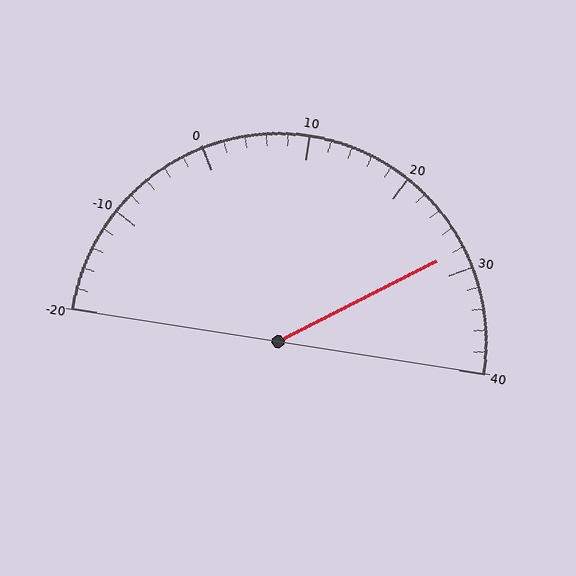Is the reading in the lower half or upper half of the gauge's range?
The reading is in the upper half of the range (-20 to 40).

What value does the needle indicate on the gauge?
The needle indicates approximately 28.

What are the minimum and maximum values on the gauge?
The gauge ranges from -20 to 40.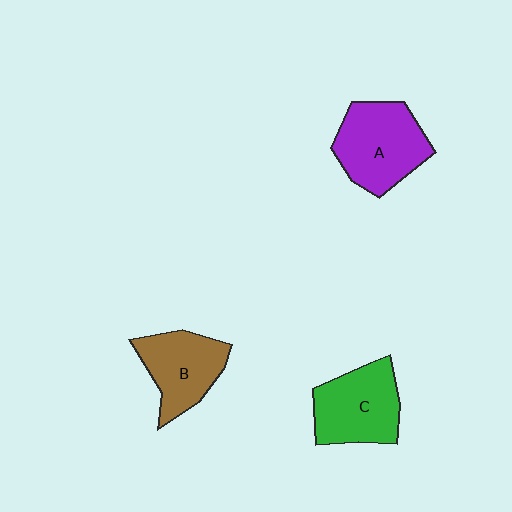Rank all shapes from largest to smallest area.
From largest to smallest: A (purple), C (green), B (brown).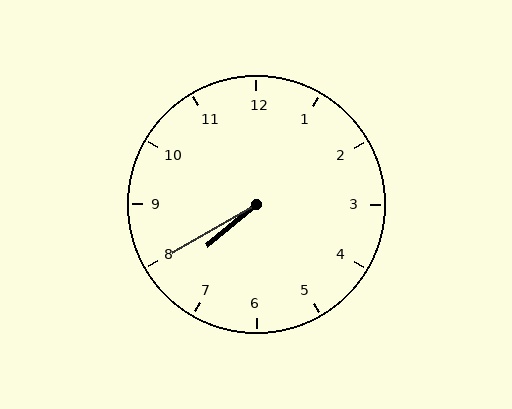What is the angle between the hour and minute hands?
Approximately 10 degrees.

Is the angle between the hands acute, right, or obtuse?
It is acute.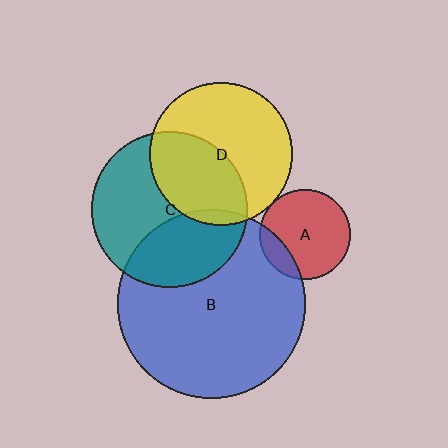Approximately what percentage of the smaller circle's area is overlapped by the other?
Approximately 5%.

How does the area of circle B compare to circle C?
Approximately 1.5 times.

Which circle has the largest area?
Circle B (blue).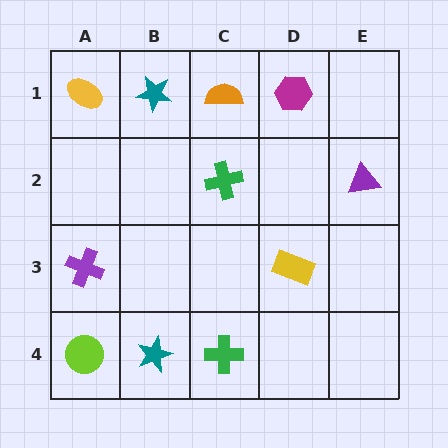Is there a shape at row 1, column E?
No, that cell is empty.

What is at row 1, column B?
A teal star.